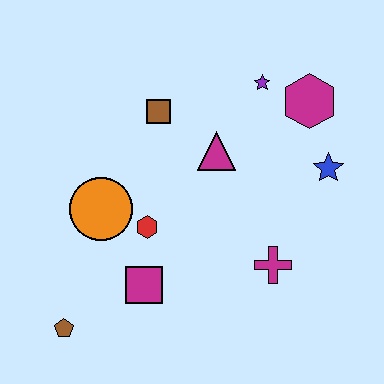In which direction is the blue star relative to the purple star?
The blue star is below the purple star.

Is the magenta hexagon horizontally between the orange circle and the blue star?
Yes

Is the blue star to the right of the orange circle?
Yes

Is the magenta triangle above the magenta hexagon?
No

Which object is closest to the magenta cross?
The blue star is closest to the magenta cross.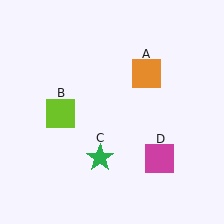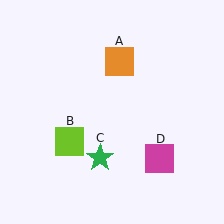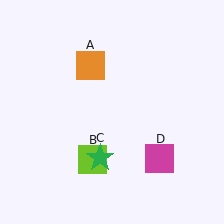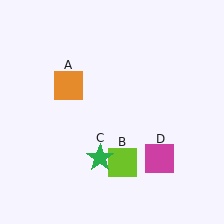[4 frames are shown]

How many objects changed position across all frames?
2 objects changed position: orange square (object A), lime square (object B).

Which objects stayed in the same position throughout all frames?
Green star (object C) and magenta square (object D) remained stationary.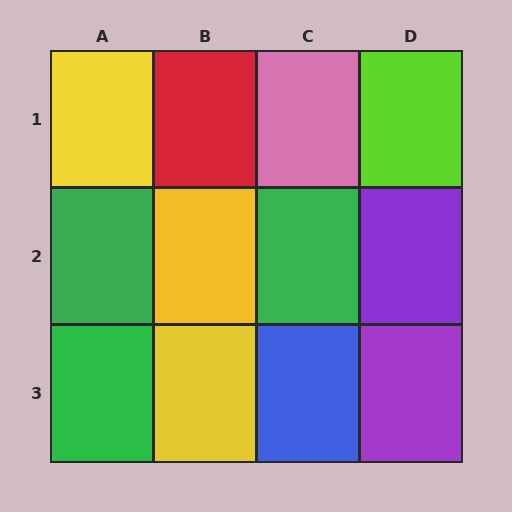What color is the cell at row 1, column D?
Lime.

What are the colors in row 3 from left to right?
Green, yellow, blue, purple.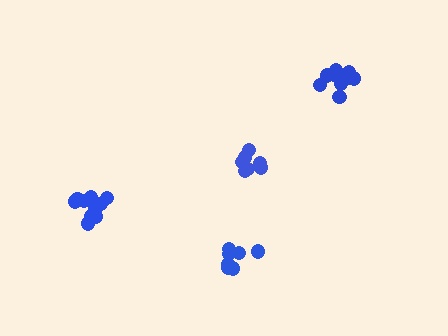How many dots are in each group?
Group 1: 7 dots, Group 2: 12 dots, Group 3: 12 dots, Group 4: 7 dots (38 total).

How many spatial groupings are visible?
There are 4 spatial groupings.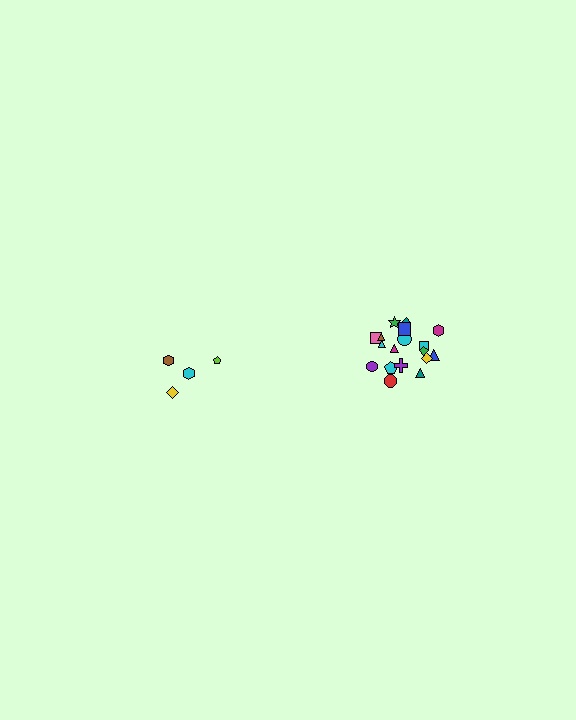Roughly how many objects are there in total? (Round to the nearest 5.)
Roughly 20 objects in total.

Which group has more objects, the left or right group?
The right group.